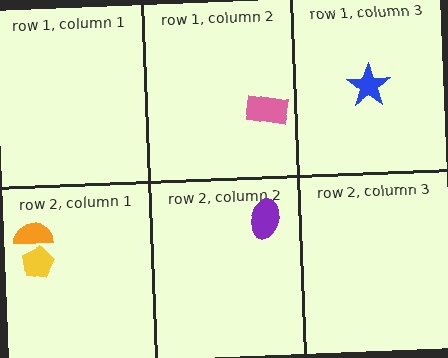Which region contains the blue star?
The row 1, column 3 region.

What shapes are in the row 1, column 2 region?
The pink rectangle.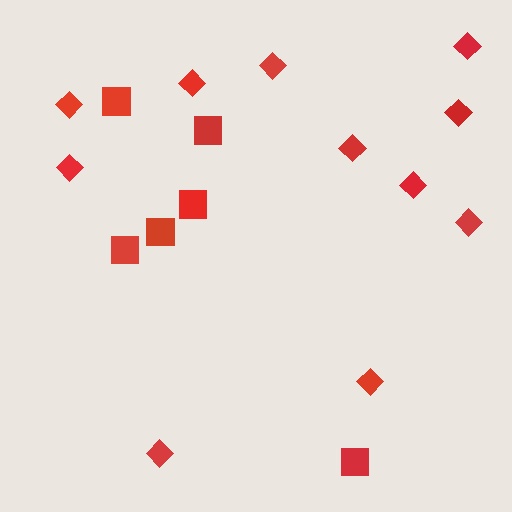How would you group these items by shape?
There are 2 groups: one group of diamonds (11) and one group of squares (6).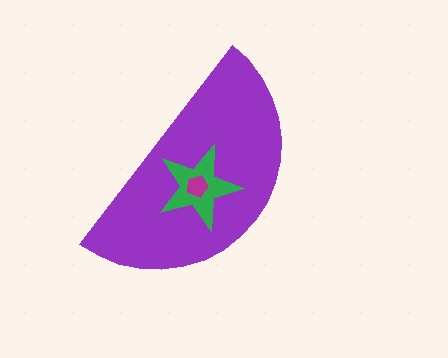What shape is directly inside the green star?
The magenta pentagon.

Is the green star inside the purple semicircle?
Yes.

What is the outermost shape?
The purple semicircle.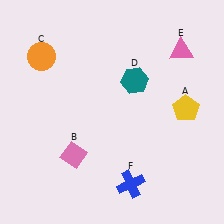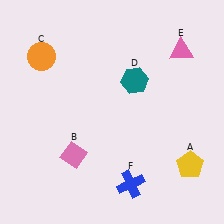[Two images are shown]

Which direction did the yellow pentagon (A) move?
The yellow pentagon (A) moved down.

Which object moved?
The yellow pentagon (A) moved down.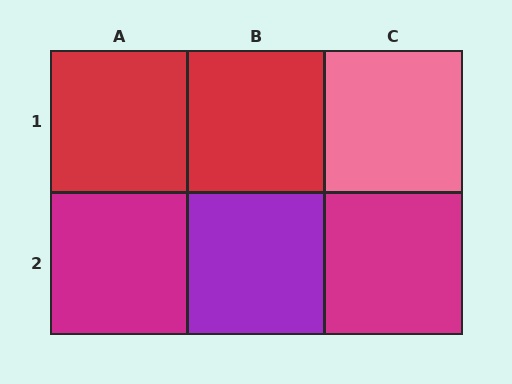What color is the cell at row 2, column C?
Magenta.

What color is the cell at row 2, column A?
Magenta.